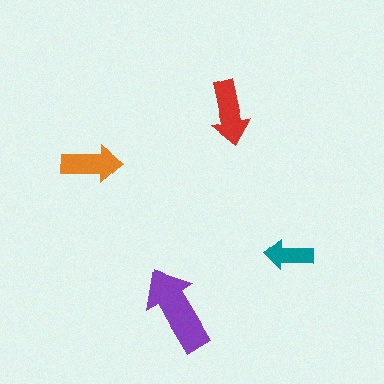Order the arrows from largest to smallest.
the purple one, the red one, the orange one, the teal one.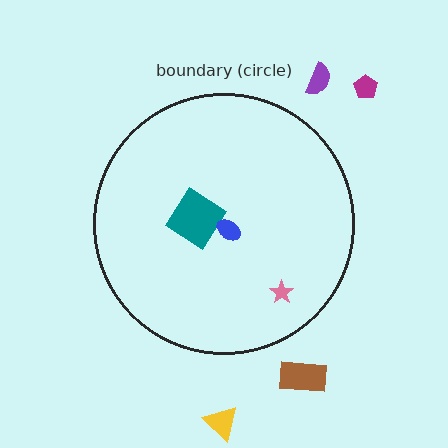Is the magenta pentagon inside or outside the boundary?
Outside.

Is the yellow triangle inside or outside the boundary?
Outside.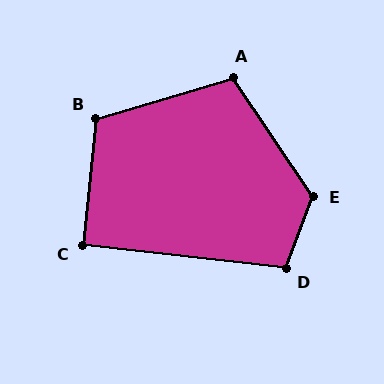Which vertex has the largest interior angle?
E, at approximately 125 degrees.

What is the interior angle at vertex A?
Approximately 108 degrees (obtuse).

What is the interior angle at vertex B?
Approximately 112 degrees (obtuse).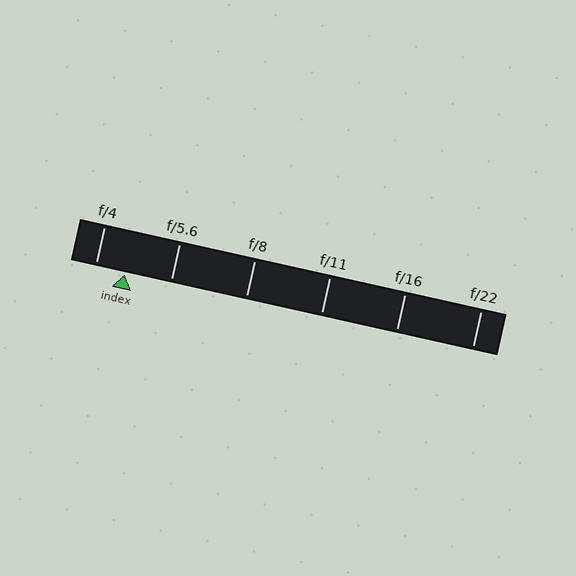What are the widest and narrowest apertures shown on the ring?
The widest aperture shown is f/4 and the narrowest is f/22.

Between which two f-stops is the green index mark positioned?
The index mark is between f/4 and f/5.6.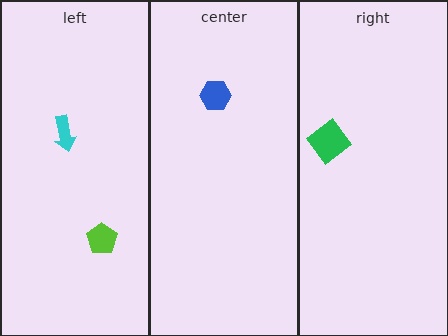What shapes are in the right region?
The green diamond.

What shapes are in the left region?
The cyan arrow, the lime pentagon.